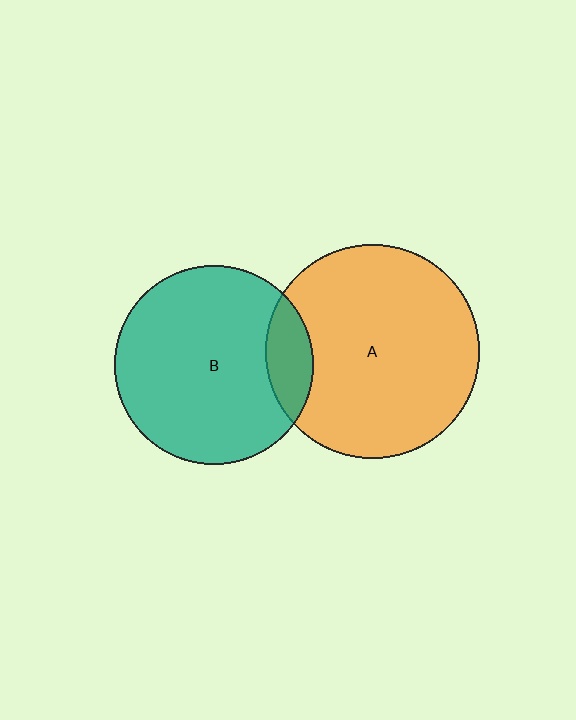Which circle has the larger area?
Circle A (orange).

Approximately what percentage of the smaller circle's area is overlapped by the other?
Approximately 15%.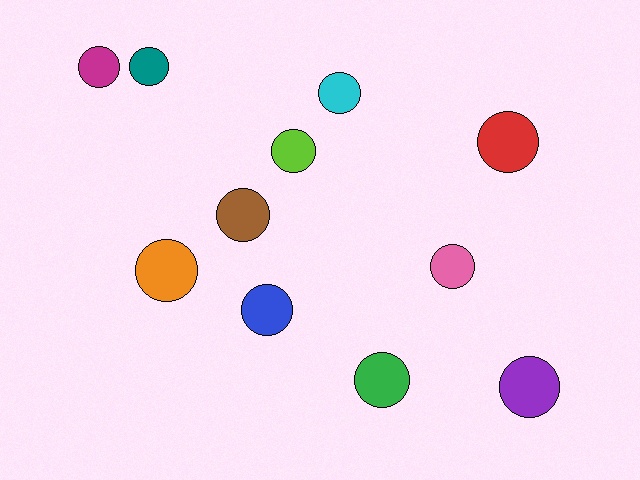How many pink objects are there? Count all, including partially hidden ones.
There is 1 pink object.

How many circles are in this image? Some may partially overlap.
There are 11 circles.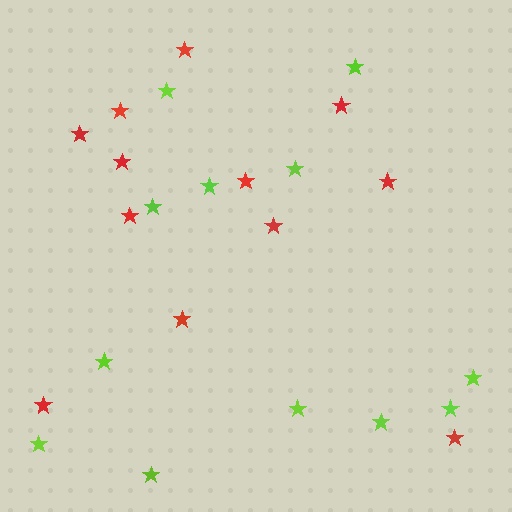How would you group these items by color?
There are 2 groups: one group of red stars (12) and one group of lime stars (12).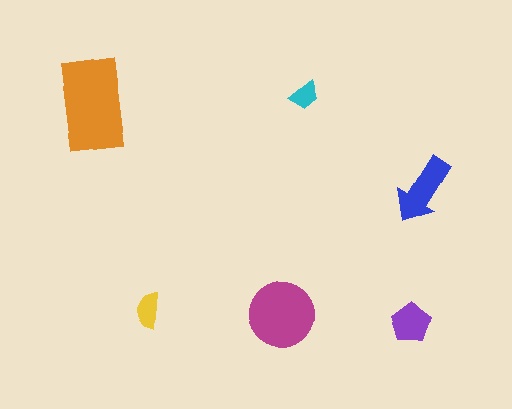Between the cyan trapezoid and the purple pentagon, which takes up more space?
The purple pentagon.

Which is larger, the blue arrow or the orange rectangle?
The orange rectangle.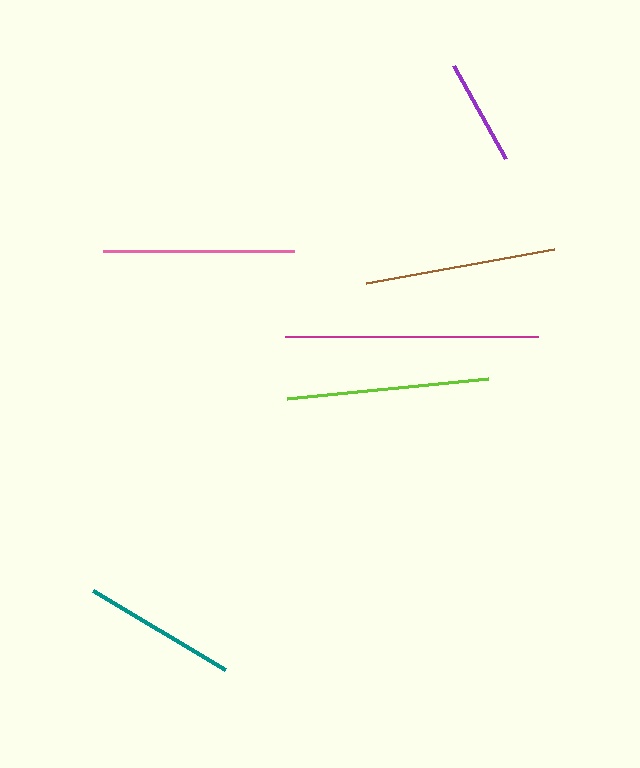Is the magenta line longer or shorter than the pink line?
The magenta line is longer than the pink line.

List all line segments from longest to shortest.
From longest to shortest: magenta, lime, pink, brown, teal, purple.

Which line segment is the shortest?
The purple line is the shortest at approximately 107 pixels.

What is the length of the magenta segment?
The magenta segment is approximately 253 pixels long.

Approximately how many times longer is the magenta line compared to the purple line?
The magenta line is approximately 2.4 times the length of the purple line.